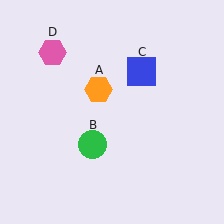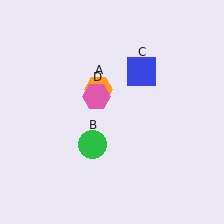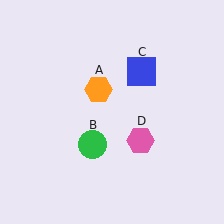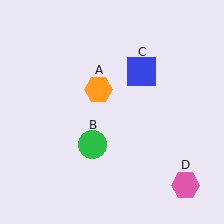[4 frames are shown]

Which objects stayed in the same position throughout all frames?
Orange hexagon (object A) and green circle (object B) and blue square (object C) remained stationary.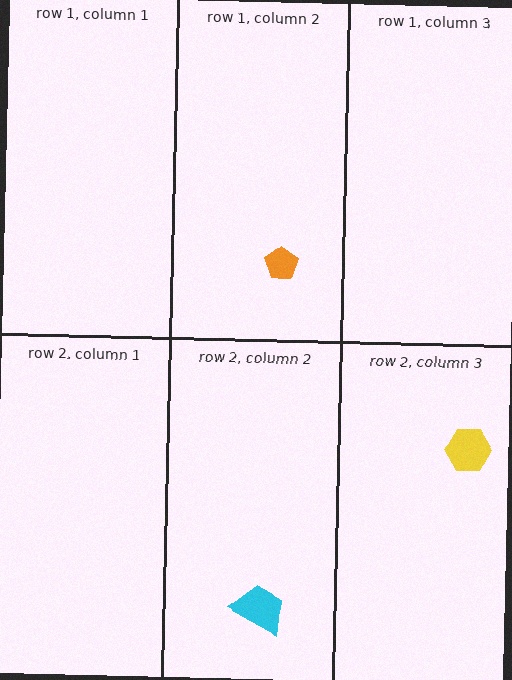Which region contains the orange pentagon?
The row 1, column 2 region.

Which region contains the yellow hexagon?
The row 2, column 3 region.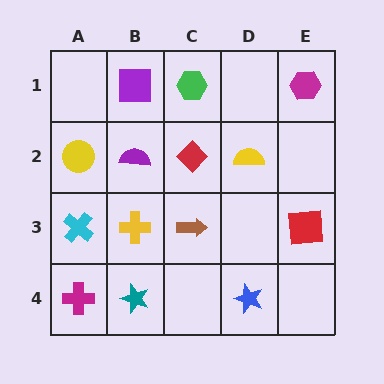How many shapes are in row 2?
4 shapes.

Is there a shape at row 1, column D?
No, that cell is empty.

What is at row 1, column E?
A magenta hexagon.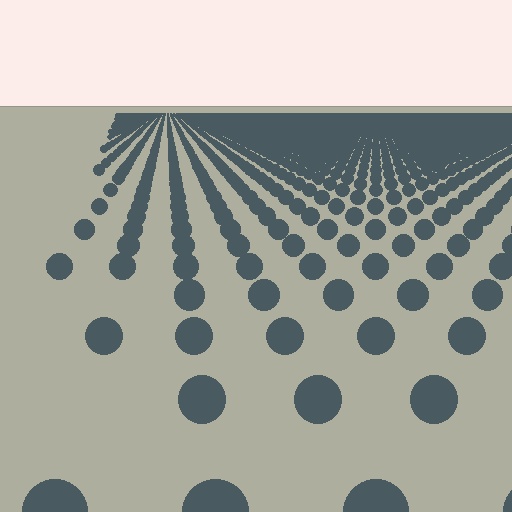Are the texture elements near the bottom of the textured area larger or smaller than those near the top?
Larger. Near the bottom, elements are closer to the viewer and appear at a bigger on-screen size.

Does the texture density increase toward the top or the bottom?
Density increases toward the top.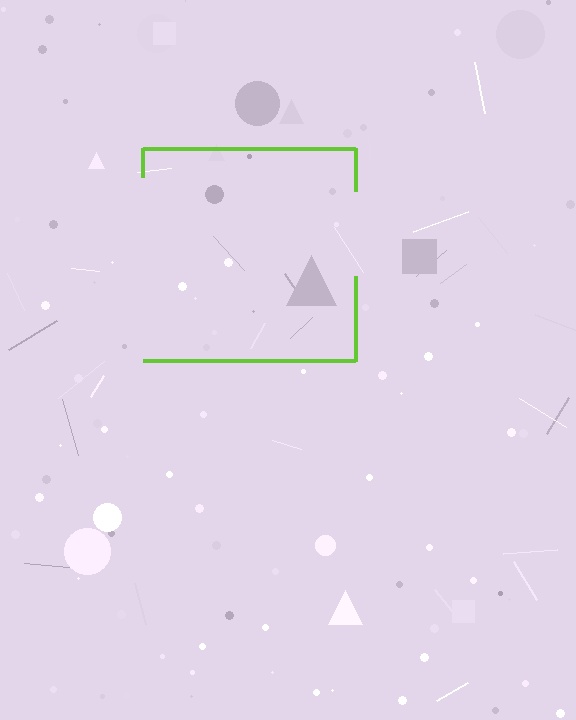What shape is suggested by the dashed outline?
The dashed outline suggests a square.